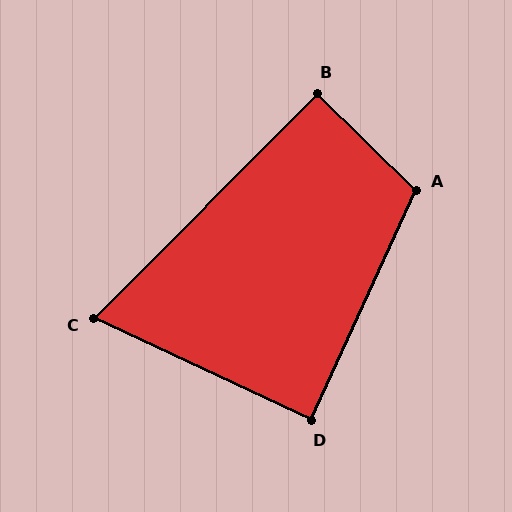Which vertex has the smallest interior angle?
C, at approximately 70 degrees.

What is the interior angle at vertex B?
Approximately 91 degrees (approximately right).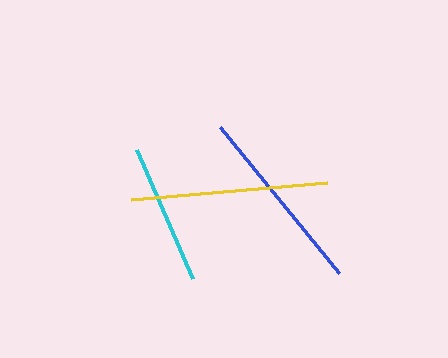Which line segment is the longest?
The yellow line is the longest at approximately 197 pixels.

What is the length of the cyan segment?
The cyan segment is approximately 140 pixels long.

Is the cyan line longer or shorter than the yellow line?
The yellow line is longer than the cyan line.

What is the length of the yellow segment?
The yellow segment is approximately 197 pixels long.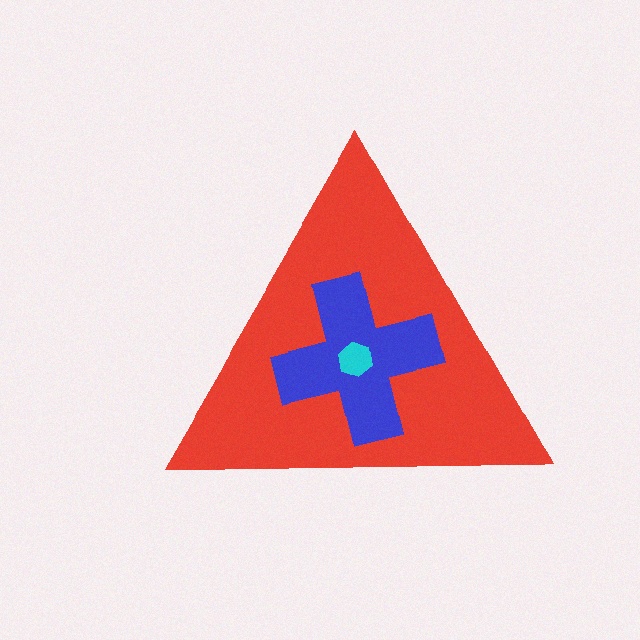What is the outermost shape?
The red triangle.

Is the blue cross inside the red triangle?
Yes.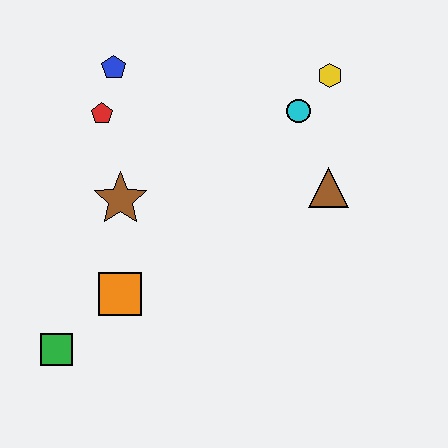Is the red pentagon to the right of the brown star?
No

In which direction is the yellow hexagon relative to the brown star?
The yellow hexagon is to the right of the brown star.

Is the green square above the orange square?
No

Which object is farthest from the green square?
The yellow hexagon is farthest from the green square.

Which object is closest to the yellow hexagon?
The cyan circle is closest to the yellow hexagon.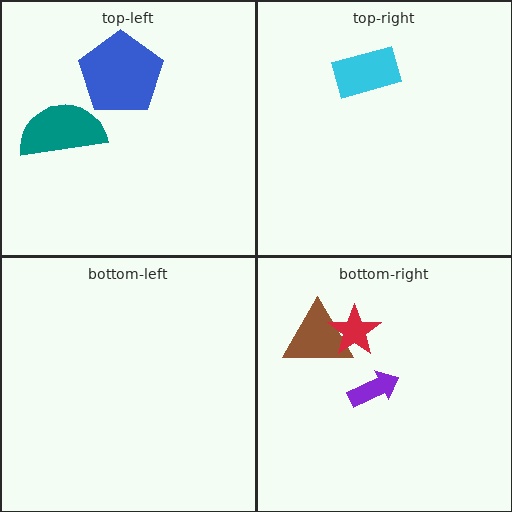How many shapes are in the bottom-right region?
3.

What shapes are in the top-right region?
The cyan rectangle.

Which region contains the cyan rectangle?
The top-right region.